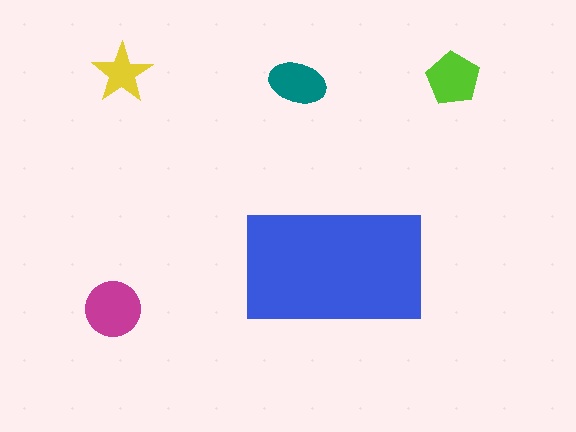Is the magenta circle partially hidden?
No, the magenta circle is fully visible.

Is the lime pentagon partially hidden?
No, the lime pentagon is fully visible.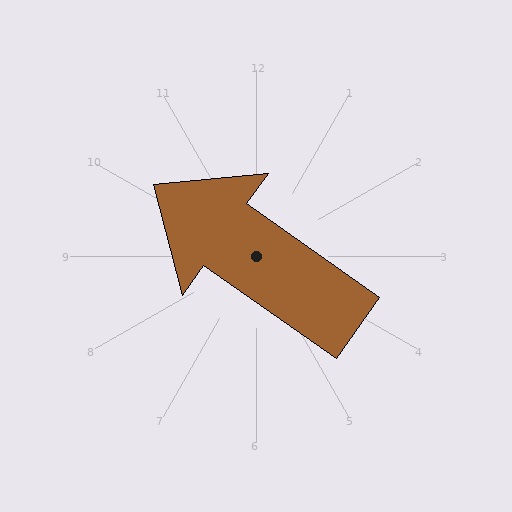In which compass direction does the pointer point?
Northwest.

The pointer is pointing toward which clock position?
Roughly 10 o'clock.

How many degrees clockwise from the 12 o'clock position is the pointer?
Approximately 305 degrees.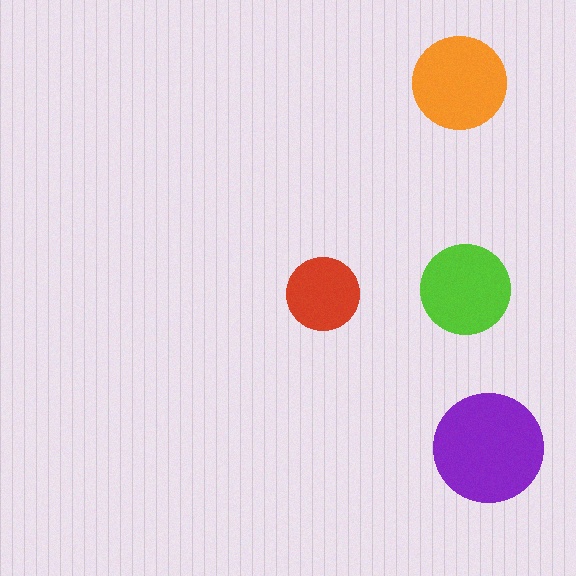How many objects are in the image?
There are 4 objects in the image.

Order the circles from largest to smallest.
the purple one, the orange one, the lime one, the red one.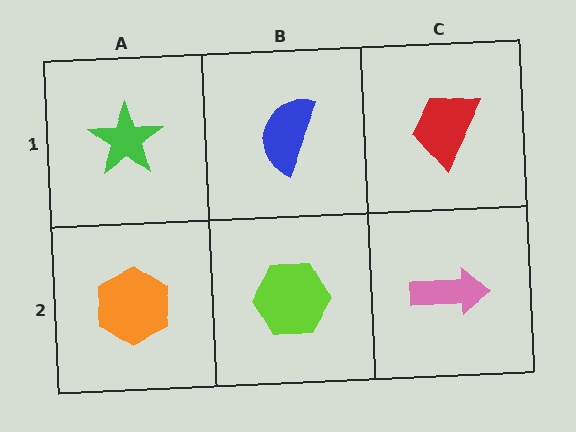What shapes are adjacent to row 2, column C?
A red trapezoid (row 1, column C), a lime hexagon (row 2, column B).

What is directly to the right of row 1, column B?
A red trapezoid.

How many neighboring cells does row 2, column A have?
2.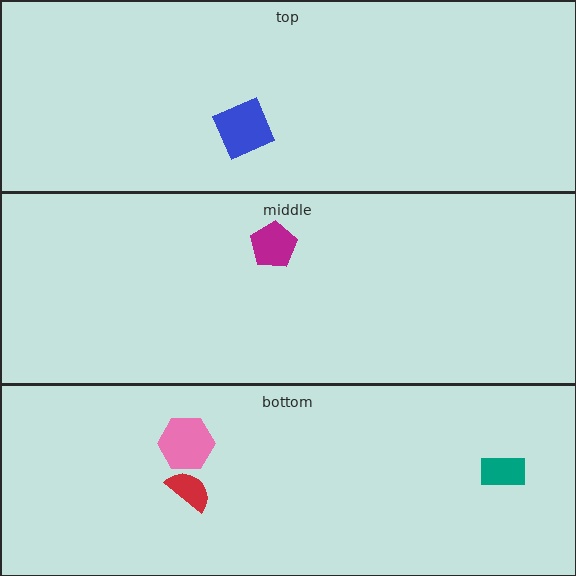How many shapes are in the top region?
1.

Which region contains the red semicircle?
The bottom region.